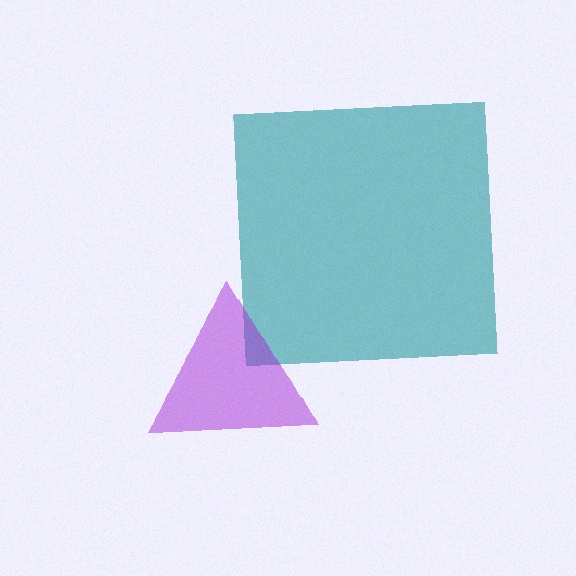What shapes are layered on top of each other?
The layered shapes are: a teal square, a purple triangle.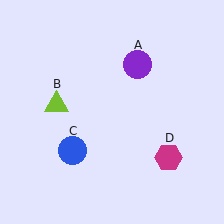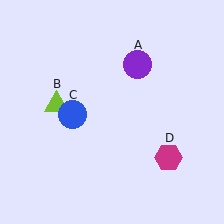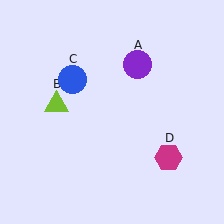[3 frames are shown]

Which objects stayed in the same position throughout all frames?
Purple circle (object A) and lime triangle (object B) and magenta hexagon (object D) remained stationary.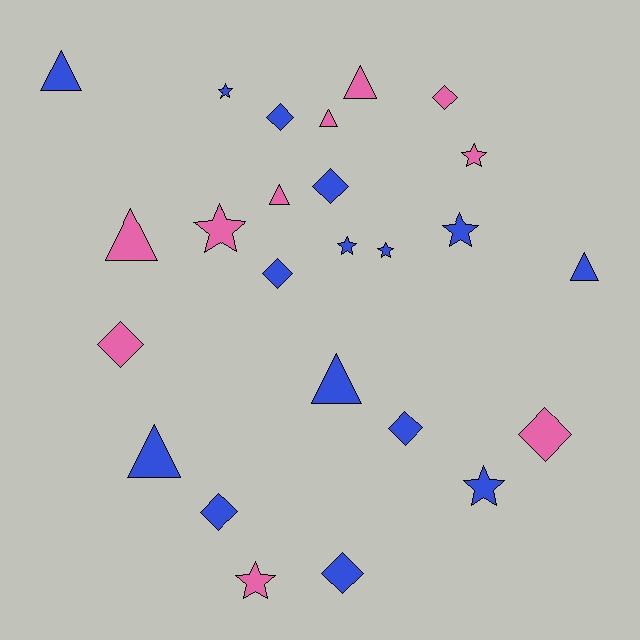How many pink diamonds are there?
There are 3 pink diamonds.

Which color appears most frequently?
Blue, with 15 objects.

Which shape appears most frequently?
Diamond, with 9 objects.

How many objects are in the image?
There are 25 objects.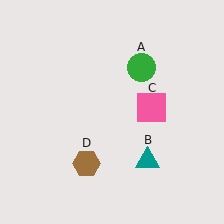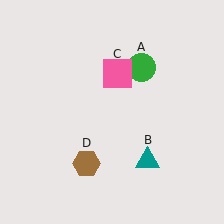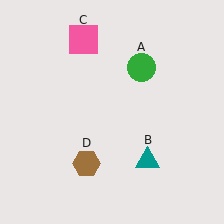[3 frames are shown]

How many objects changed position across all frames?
1 object changed position: pink square (object C).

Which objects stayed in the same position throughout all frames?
Green circle (object A) and teal triangle (object B) and brown hexagon (object D) remained stationary.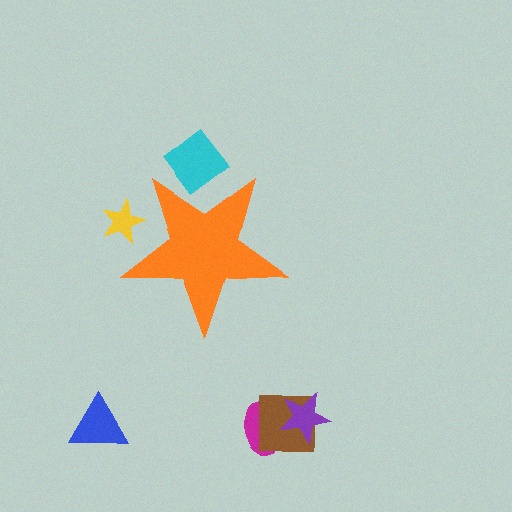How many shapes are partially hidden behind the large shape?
2 shapes are partially hidden.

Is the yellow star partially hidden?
Yes, the yellow star is partially hidden behind the orange star.